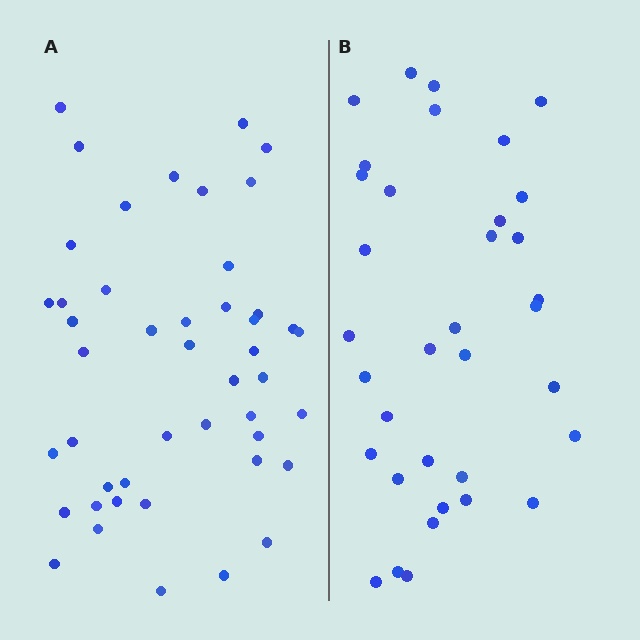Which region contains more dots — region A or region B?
Region A (the left region) has more dots.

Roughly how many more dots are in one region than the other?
Region A has roughly 12 or so more dots than region B.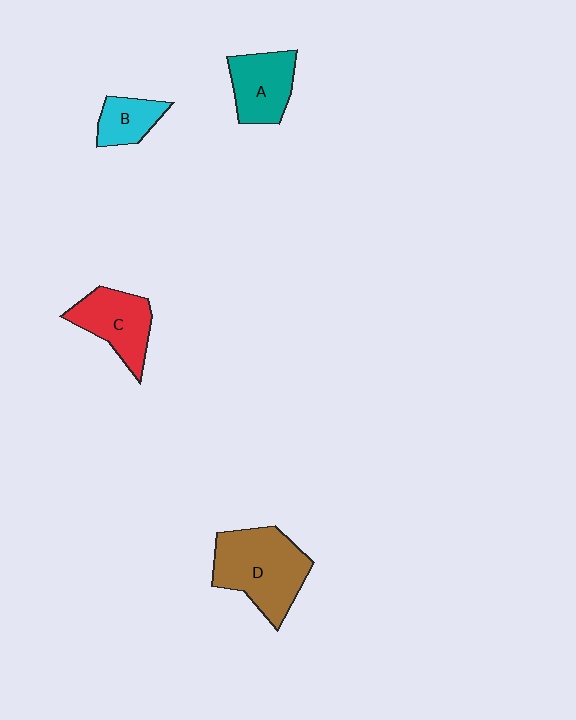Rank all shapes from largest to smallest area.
From largest to smallest: D (brown), C (red), A (teal), B (cyan).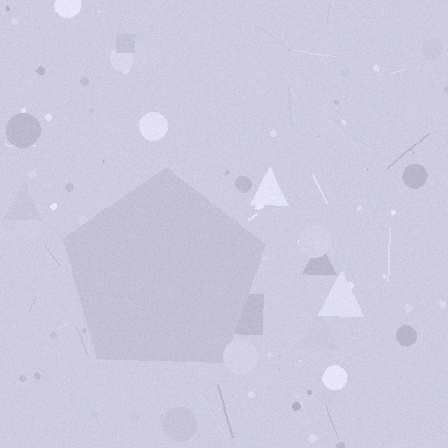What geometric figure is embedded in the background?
A pentagon is embedded in the background.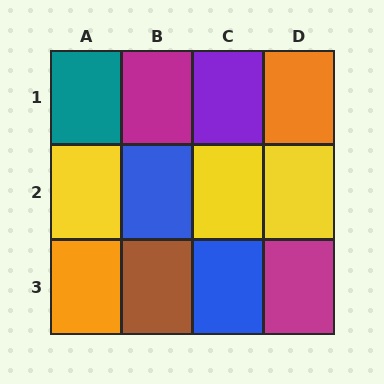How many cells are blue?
2 cells are blue.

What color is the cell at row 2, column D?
Yellow.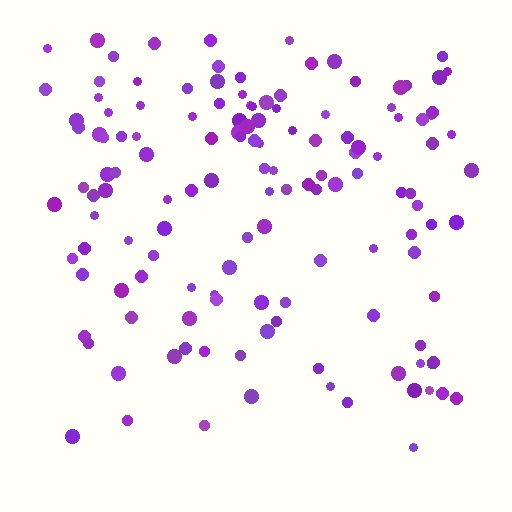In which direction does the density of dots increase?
From bottom to top, with the top side densest.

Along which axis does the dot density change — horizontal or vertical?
Vertical.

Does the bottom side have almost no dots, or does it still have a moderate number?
Still a moderate number, just noticeably fewer than the top.